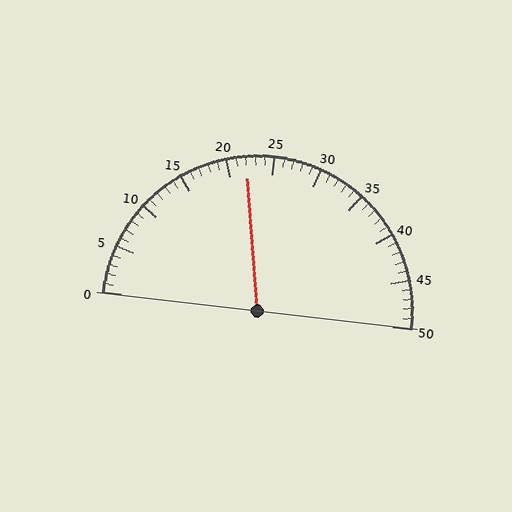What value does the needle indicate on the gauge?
The needle indicates approximately 22.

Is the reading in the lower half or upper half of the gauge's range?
The reading is in the lower half of the range (0 to 50).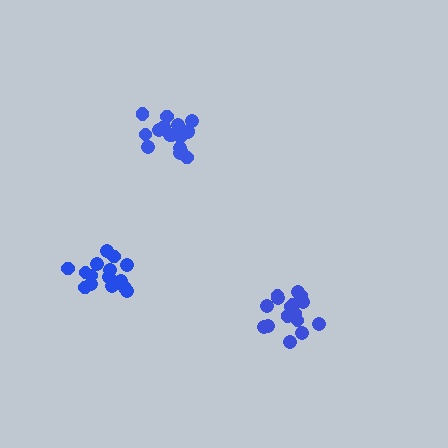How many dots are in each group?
Group 1: 15 dots, Group 2: 17 dots, Group 3: 17 dots (49 total).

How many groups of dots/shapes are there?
There are 3 groups.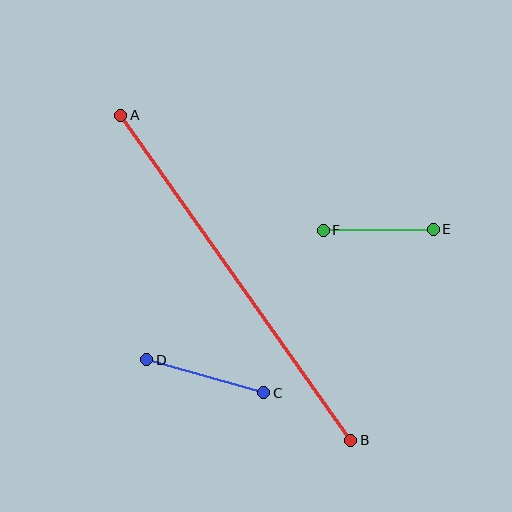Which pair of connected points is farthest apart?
Points A and B are farthest apart.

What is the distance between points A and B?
The distance is approximately 398 pixels.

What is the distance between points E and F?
The distance is approximately 110 pixels.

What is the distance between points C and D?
The distance is approximately 122 pixels.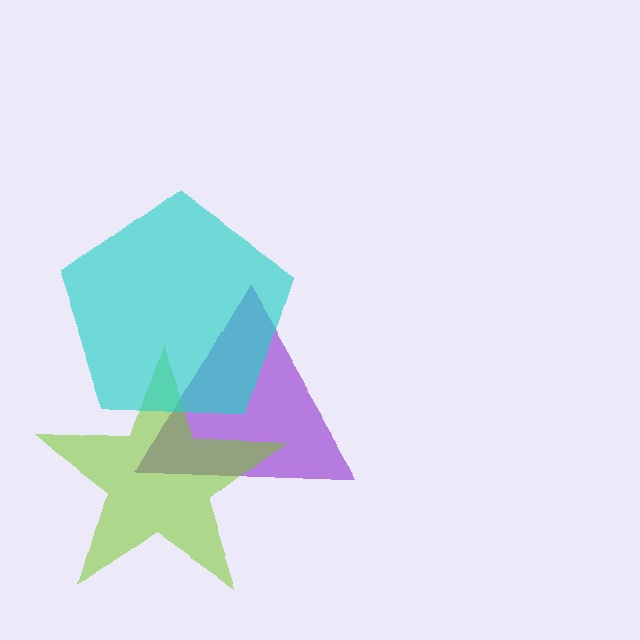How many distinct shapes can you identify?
There are 3 distinct shapes: a purple triangle, a lime star, a cyan pentagon.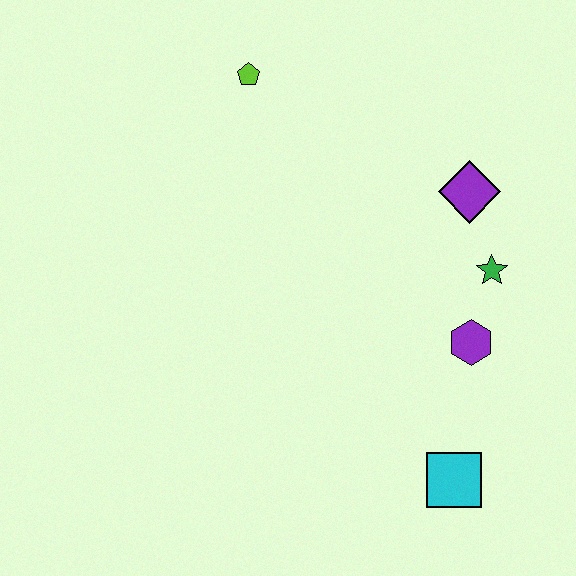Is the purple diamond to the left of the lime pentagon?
No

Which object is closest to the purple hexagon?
The green star is closest to the purple hexagon.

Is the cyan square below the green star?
Yes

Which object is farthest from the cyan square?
The lime pentagon is farthest from the cyan square.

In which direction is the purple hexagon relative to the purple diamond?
The purple hexagon is below the purple diamond.